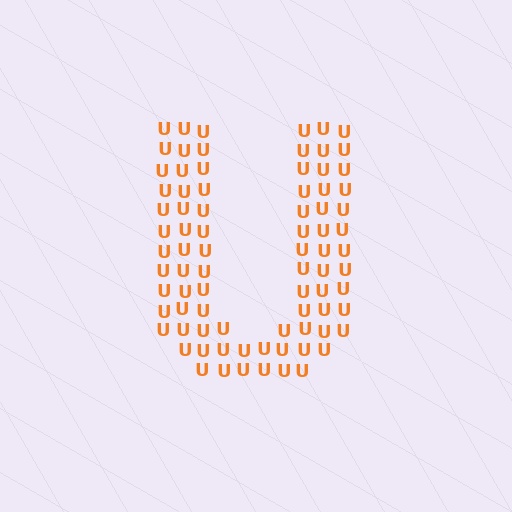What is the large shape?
The large shape is the letter U.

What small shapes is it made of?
It is made of small letter U's.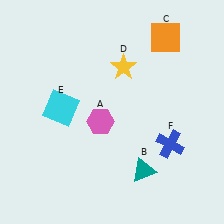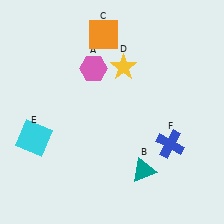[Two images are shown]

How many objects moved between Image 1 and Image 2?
3 objects moved between the two images.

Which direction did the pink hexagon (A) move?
The pink hexagon (A) moved up.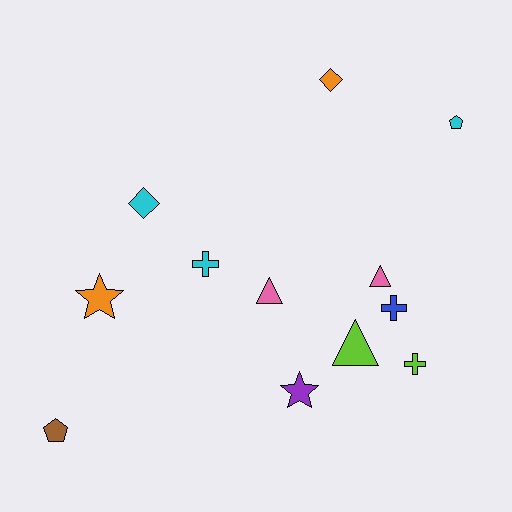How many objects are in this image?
There are 12 objects.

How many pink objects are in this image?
There are 2 pink objects.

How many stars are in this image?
There are 2 stars.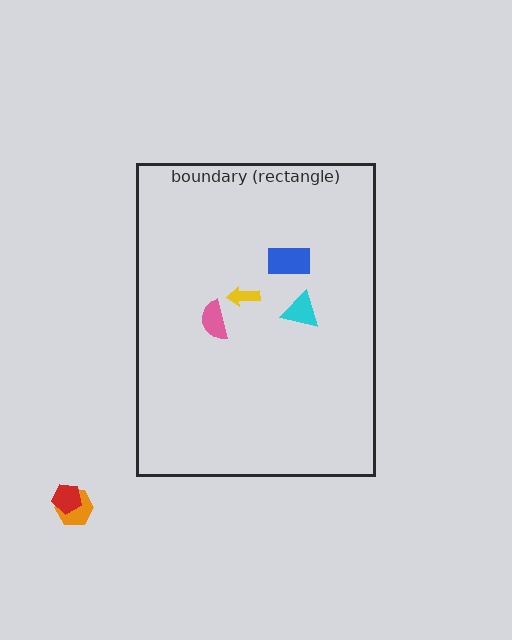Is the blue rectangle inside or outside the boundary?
Inside.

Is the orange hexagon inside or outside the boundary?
Outside.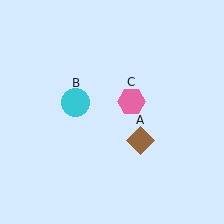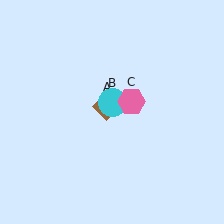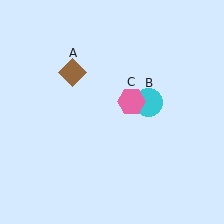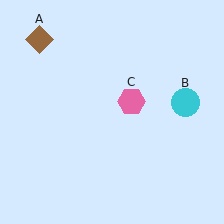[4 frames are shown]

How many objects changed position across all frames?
2 objects changed position: brown diamond (object A), cyan circle (object B).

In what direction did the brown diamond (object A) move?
The brown diamond (object A) moved up and to the left.